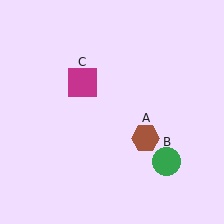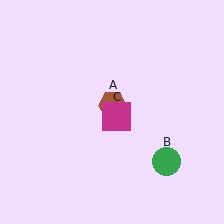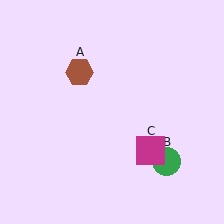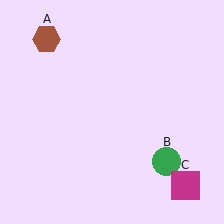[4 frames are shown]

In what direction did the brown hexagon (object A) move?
The brown hexagon (object A) moved up and to the left.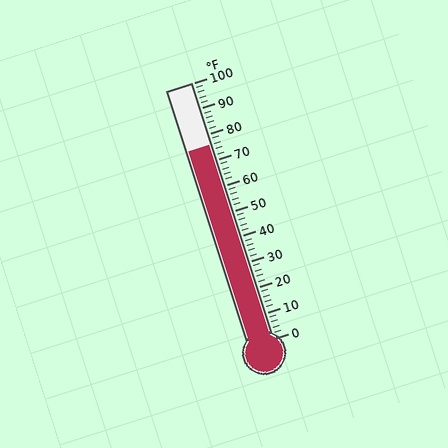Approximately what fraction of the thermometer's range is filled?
The thermometer is filled to approximately 75% of its range.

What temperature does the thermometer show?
The thermometer shows approximately 76°F.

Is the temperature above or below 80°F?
The temperature is below 80°F.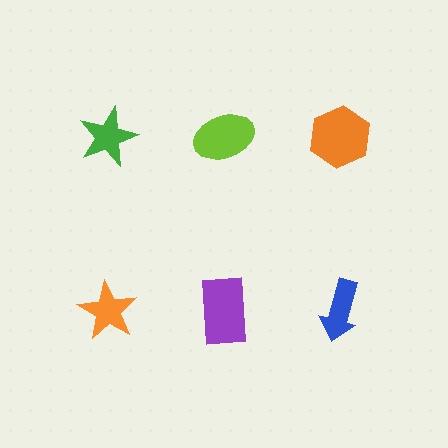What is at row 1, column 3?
An orange hexagon.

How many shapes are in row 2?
3 shapes.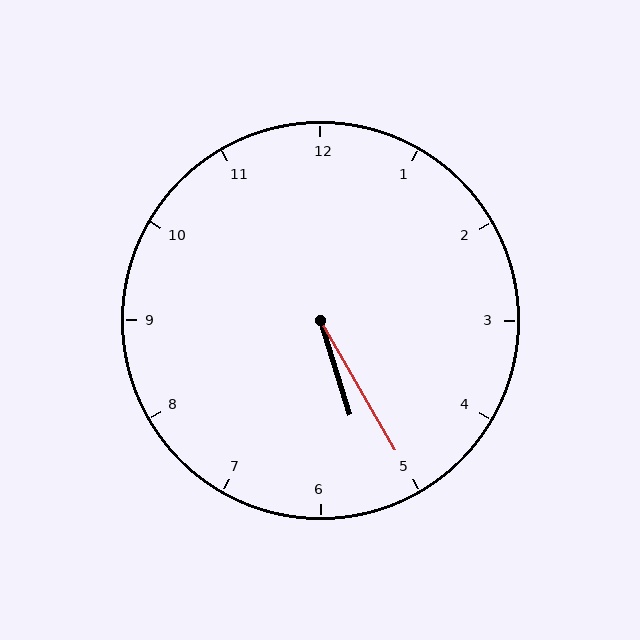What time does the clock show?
5:25.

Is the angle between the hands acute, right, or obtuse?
It is acute.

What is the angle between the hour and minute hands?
Approximately 12 degrees.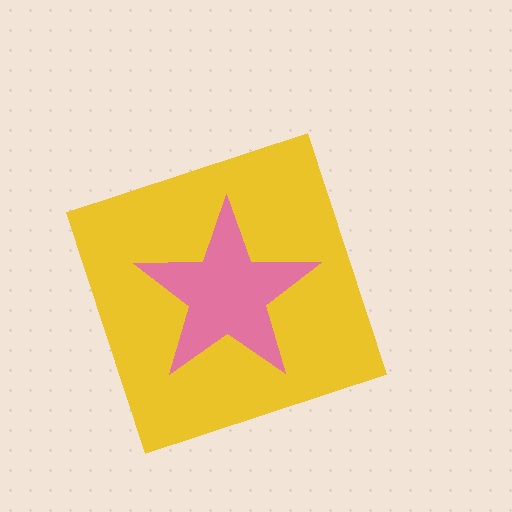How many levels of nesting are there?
2.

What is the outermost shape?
The yellow diamond.